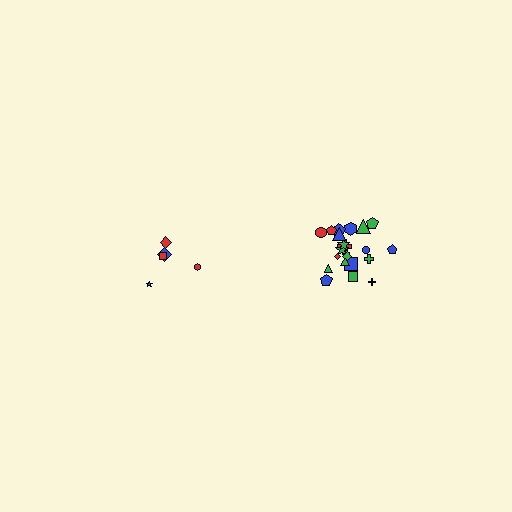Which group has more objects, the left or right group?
The right group.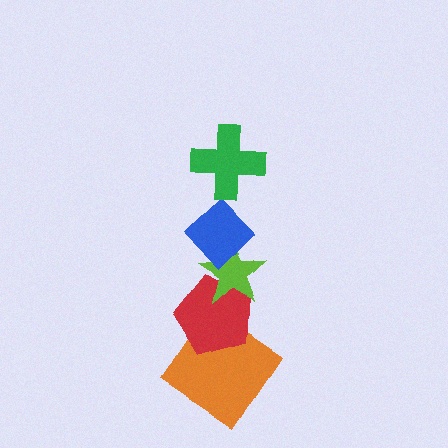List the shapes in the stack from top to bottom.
From top to bottom: the green cross, the blue diamond, the lime star, the red pentagon, the orange diamond.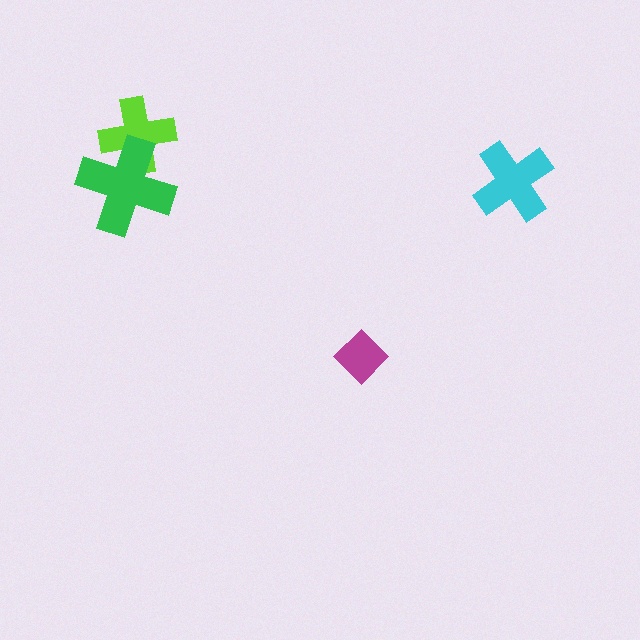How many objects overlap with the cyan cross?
0 objects overlap with the cyan cross.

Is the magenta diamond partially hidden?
No, no other shape covers it.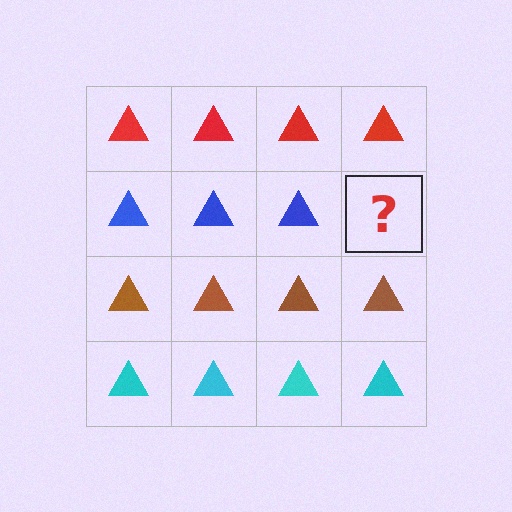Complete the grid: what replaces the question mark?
The question mark should be replaced with a blue triangle.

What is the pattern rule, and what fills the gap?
The rule is that each row has a consistent color. The gap should be filled with a blue triangle.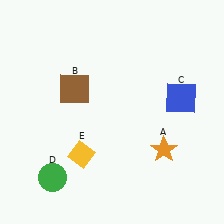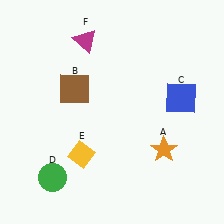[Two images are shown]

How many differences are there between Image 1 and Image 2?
There is 1 difference between the two images.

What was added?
A magenta triangle (F) was added in Image 2.